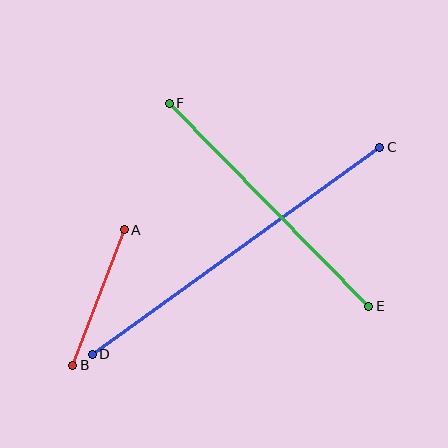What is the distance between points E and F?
The distance is approximately 285 pixels.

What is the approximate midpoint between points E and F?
The midpoint is at approximately (269, 205) pixels.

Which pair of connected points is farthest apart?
Points C and D are farthest apart.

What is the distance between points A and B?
The distance is approximately 145 pixels.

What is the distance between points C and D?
The distance is approximately 354 pixels.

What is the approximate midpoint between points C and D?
The midpoint is at approximately (236, 251) pixels.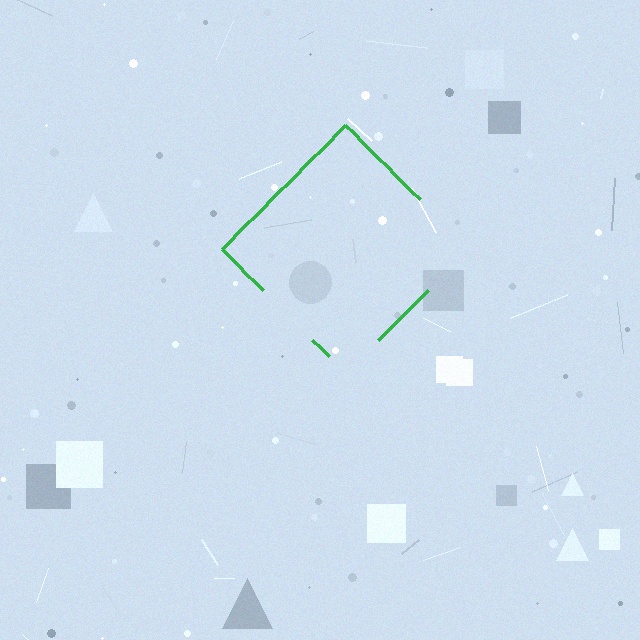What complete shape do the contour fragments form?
The contour fragments form a diamond.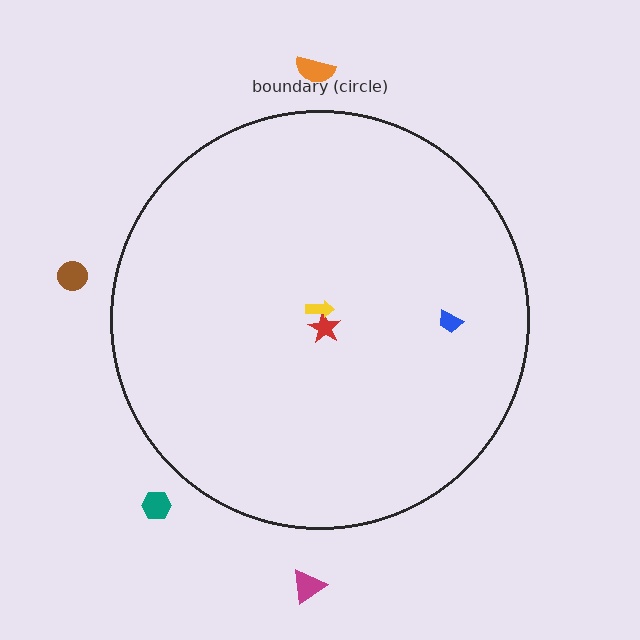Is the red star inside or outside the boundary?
Inside.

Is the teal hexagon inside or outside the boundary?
Outside.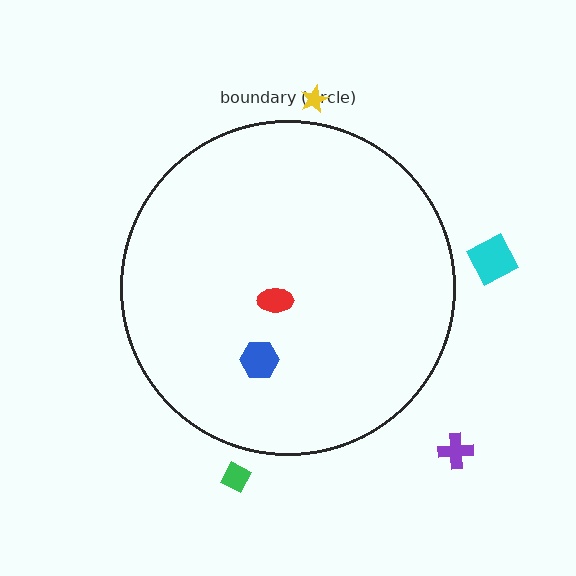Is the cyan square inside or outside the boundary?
Outside.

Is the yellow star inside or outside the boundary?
Outside.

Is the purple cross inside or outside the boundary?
Outside.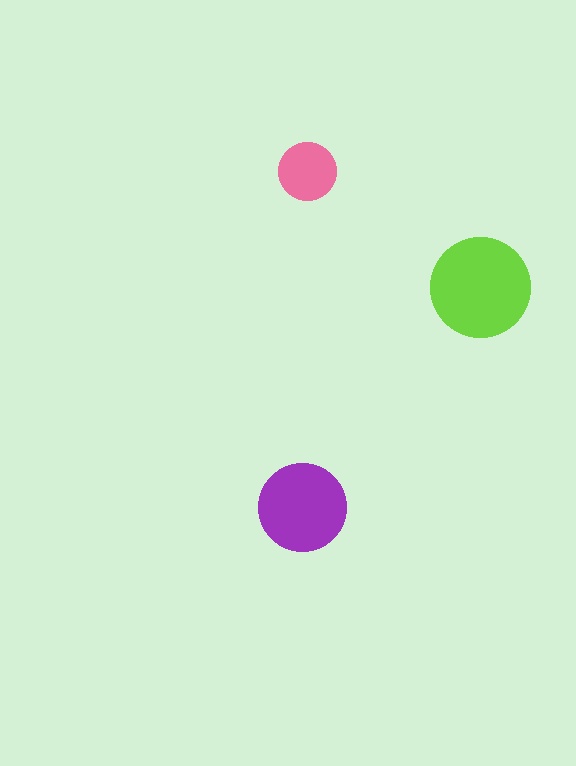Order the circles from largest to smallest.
the lime one, the purple one, the pink one.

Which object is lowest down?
The purple circle is bottommost.